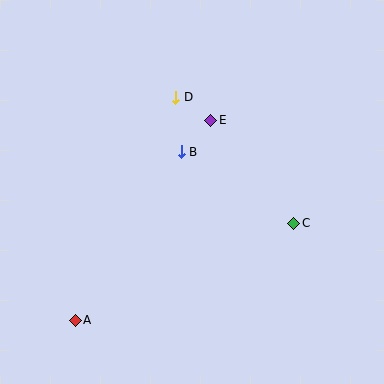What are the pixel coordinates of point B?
Point B is at (181, 152).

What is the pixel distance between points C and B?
The distance between C and B is 133 pixels.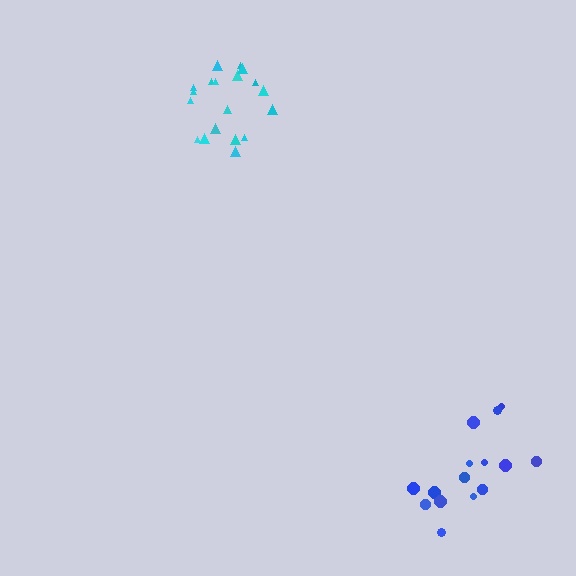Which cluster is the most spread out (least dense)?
Blue.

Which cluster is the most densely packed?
Cyan.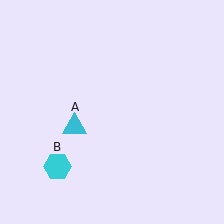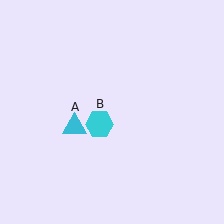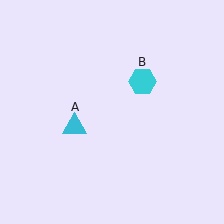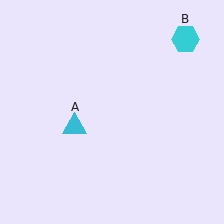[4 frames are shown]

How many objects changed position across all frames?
1 object changed position: cyan hexagon (object B).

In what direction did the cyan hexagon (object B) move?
The cyan hexagon (object B) moved up and to the right.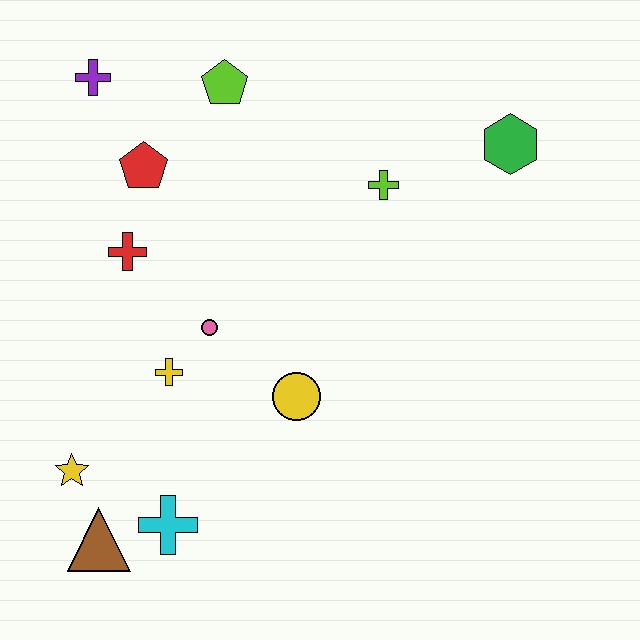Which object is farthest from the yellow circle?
The purple cross is farthest from the yellow circle.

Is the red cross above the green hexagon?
No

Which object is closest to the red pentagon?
The red cross is closest to the red pentagon.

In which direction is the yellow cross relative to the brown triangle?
The yellow cross is above the brown triangle.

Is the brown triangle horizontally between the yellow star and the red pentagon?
Yes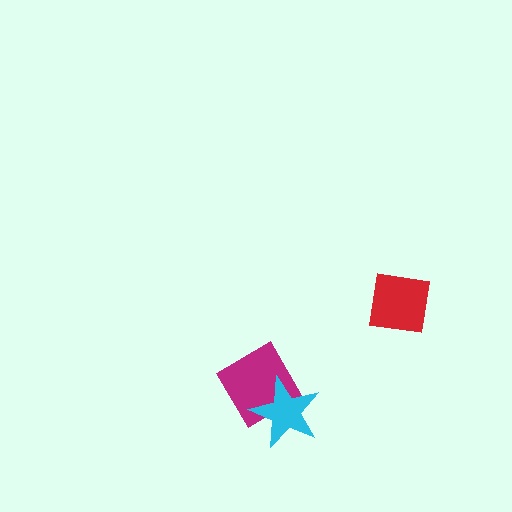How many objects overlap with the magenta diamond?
1 object overlaps with the magenta diamond.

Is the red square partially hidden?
No, no other shape covers it.